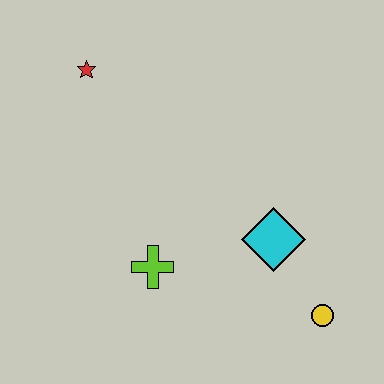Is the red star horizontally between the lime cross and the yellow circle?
No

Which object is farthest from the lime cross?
The red star is farthest from the lime cross.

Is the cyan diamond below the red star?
Yes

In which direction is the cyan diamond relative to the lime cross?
The cyan diamond is to the right of the lime cross.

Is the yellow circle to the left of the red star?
No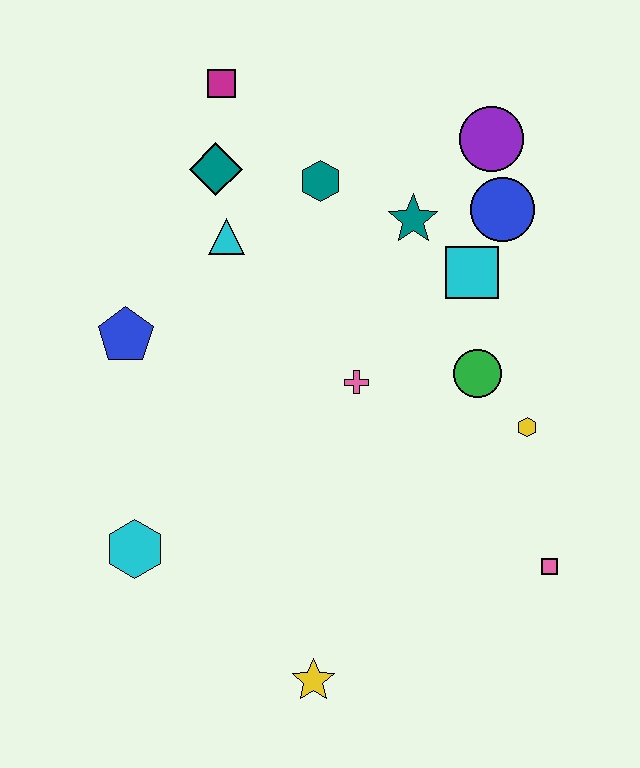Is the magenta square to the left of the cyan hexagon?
No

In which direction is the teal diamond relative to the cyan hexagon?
The teal diamond is above the cyan hexagon.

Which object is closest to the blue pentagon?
The cyan triangle is closest to the blue pentagon.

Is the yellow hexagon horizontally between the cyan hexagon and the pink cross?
No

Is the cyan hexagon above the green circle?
No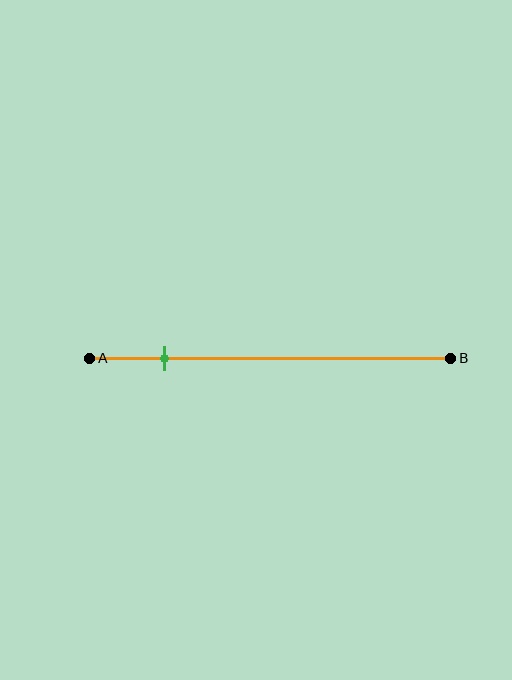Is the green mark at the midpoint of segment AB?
No, the mark is at about 20% from A, not at the 50% midpoint.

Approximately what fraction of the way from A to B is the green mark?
The green mark is approximately 20% of the way from A to B.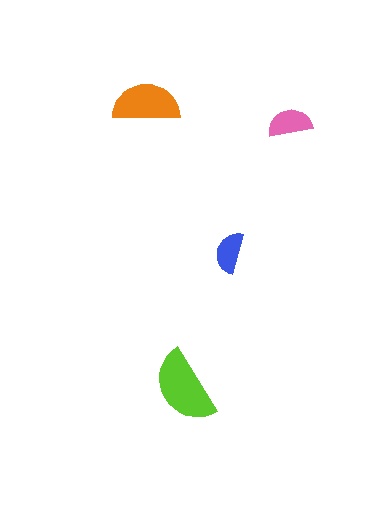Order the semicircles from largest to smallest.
the lime one, the orange one, the pink one, the blue one.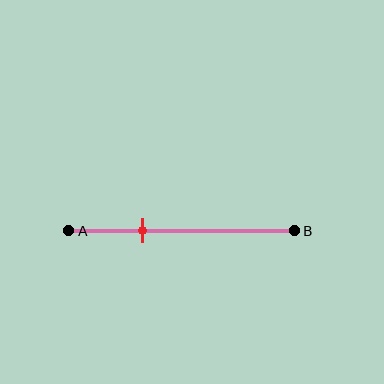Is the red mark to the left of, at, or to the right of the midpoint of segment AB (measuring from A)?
The red mark is to the left of the midpoint of segment AB.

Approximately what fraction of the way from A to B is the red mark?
The red mark is approximately 35% of the way from A to B.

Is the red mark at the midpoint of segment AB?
No, the mark is at about 35% from A, not at the 50% midpoint.